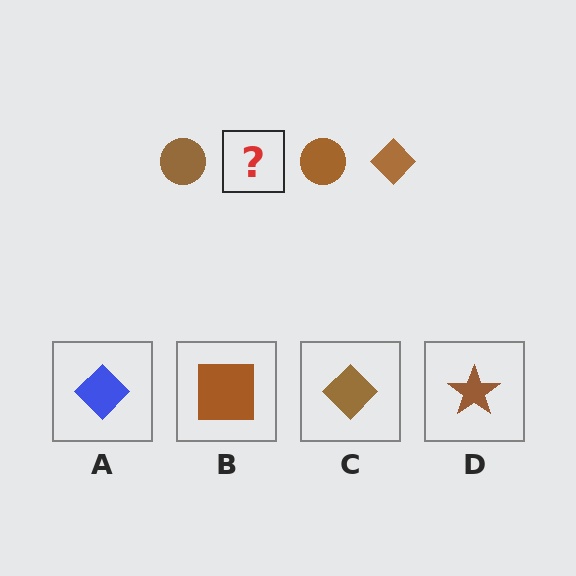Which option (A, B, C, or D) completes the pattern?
C.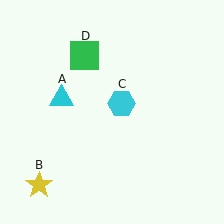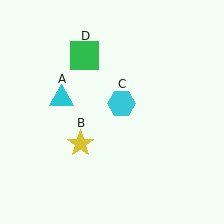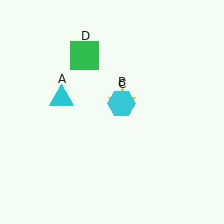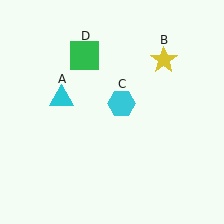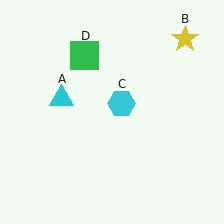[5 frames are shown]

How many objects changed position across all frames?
1 object changed position: yellow star (object B).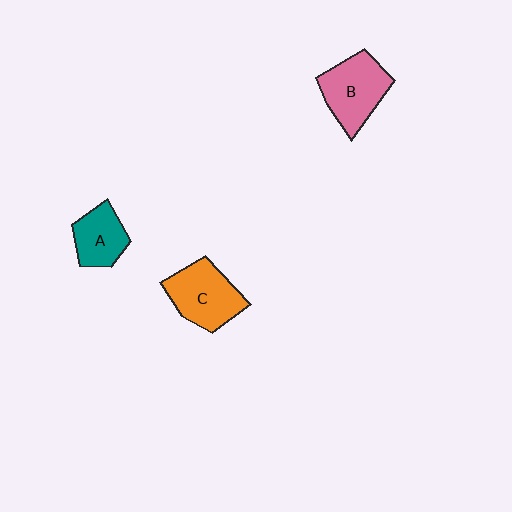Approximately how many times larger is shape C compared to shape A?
Approximately 1.4 times.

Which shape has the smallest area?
Shape A (teal).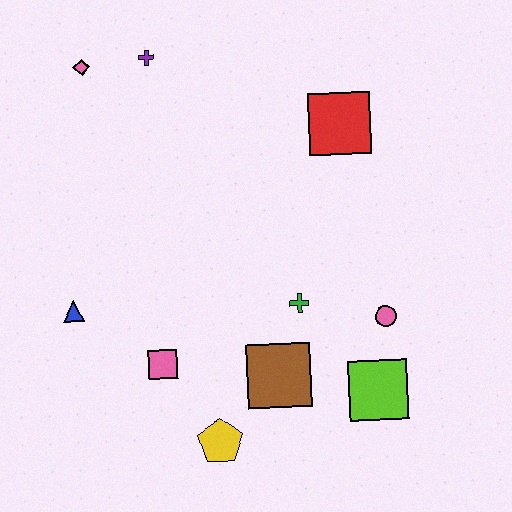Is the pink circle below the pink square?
No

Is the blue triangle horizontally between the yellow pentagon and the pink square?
No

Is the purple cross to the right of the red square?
No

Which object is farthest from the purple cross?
The lime square is farthest from the purple cross.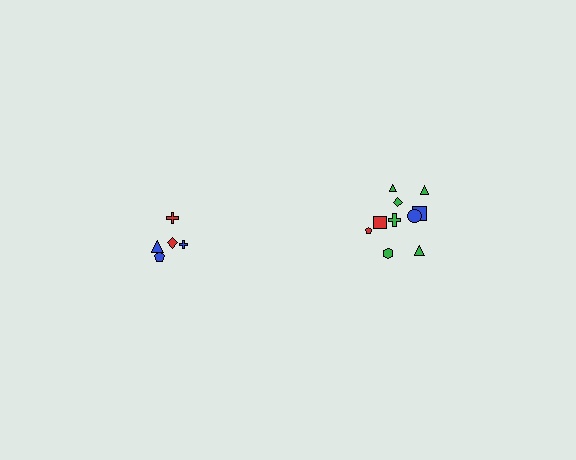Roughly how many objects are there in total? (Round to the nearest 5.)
Roughly 15 objects in total.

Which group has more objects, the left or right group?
The right group.